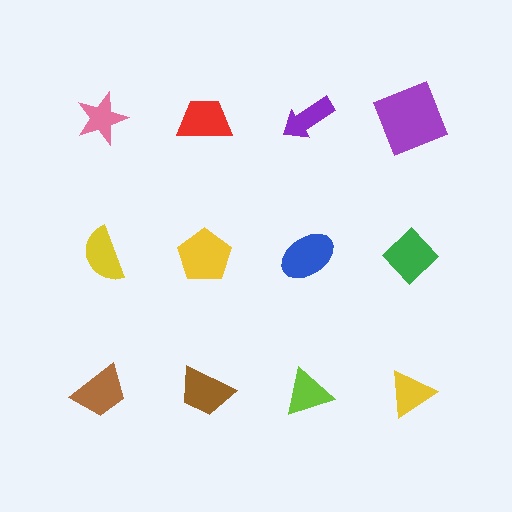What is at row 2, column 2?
A yellow pentagon.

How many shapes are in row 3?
4 shapes.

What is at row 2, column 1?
A yellow semicircle.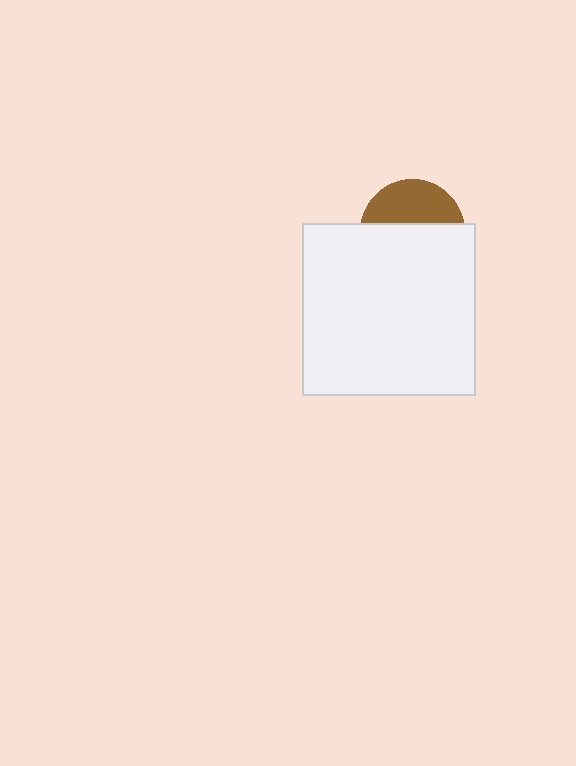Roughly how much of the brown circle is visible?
A small part of it is visible (roughly 40%).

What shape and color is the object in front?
The object in front is a white square.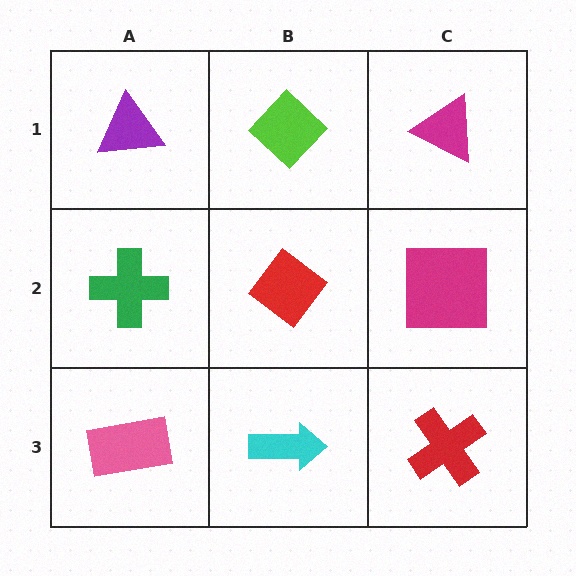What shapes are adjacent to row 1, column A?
A green cross (row 2, column A), a lime diamond (row 1, column B).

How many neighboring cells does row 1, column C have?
2.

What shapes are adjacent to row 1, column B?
A red diamond (row 2, column B), a purple triangle (row 1, column A), a magenta triangle (row 1, column C).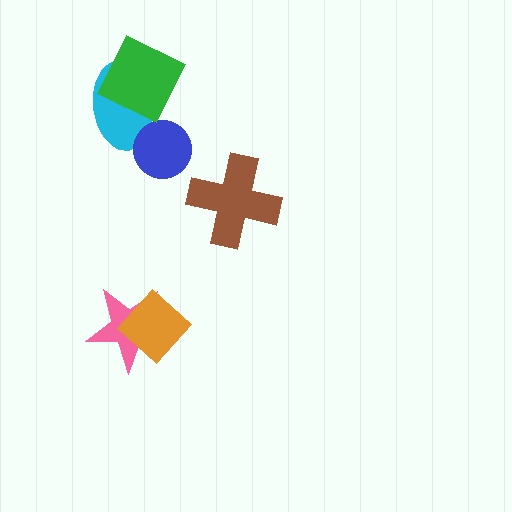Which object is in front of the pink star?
The orange diamond is in front of the pink star.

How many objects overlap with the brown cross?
0 objects overlap with the brown cross.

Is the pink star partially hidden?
Yes, it is partially covered by another shape.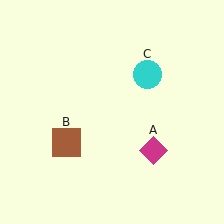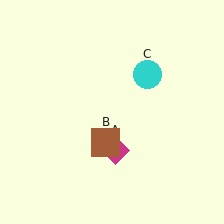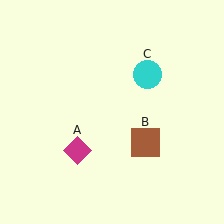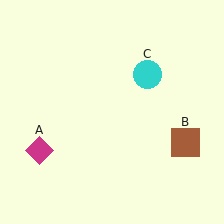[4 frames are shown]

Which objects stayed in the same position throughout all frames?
Cyan circle (object C) remained stationary.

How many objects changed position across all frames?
2 objects changed position: magenta diamond (object A), brown square (object B).